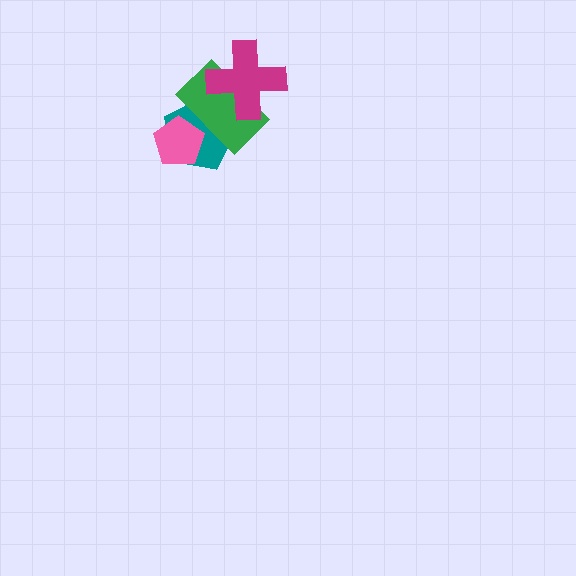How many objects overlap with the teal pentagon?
2 objects overlap with the teal pentagon.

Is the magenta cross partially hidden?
No, no other shape covers it.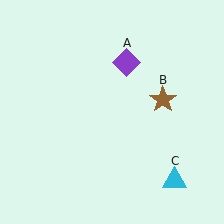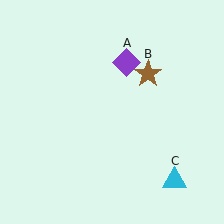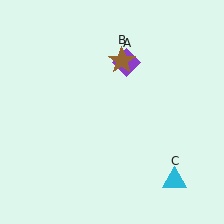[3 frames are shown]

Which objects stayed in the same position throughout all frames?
Purple diamond (object A) and cyan triangle (object C) remained stationary.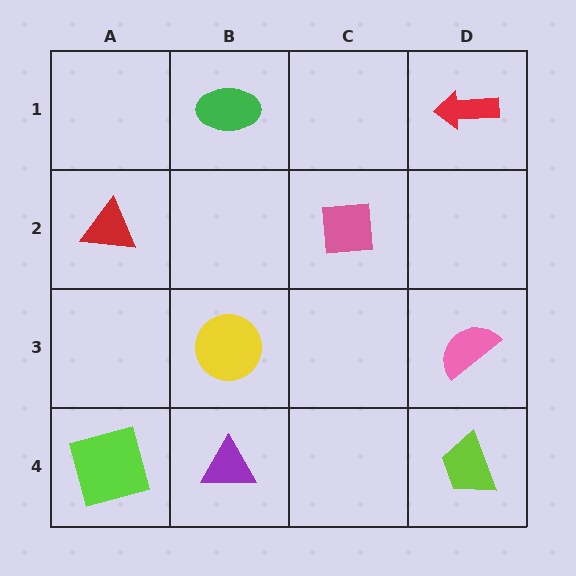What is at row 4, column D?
A lime trapezoid.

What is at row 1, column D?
A red arrow.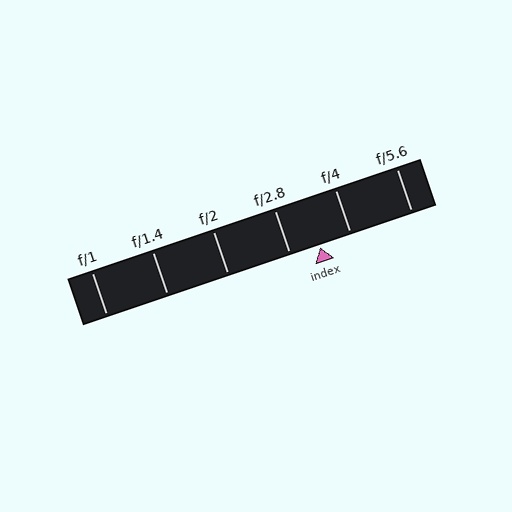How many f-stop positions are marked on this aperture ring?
There are 6 f-stop positions marked.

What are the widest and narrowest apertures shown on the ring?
The widest aperture shown is f/1 and the narrowest is f/5.6.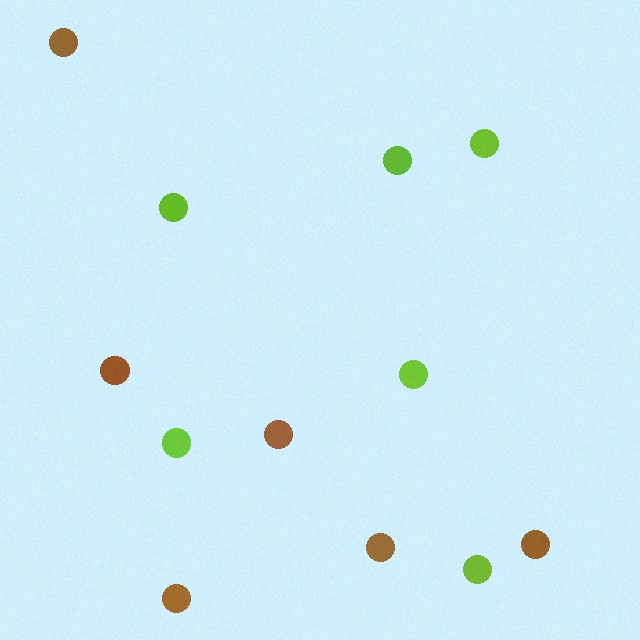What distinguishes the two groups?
There are 2 groups: one group of lime circles (6) and one group of brown circles (6).